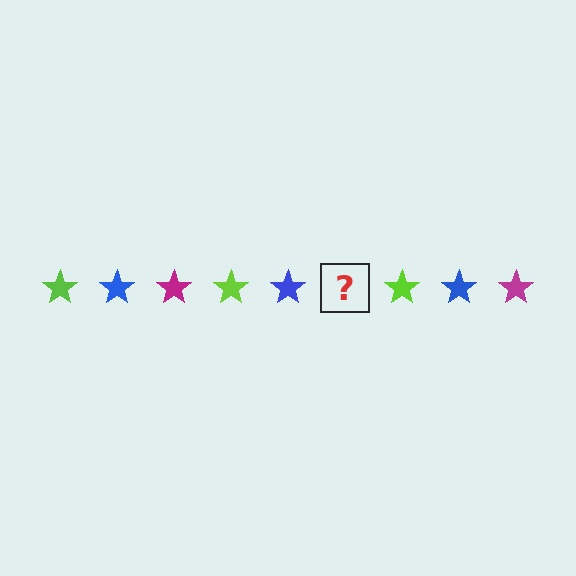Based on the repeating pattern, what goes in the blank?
The blank should be a magenta star.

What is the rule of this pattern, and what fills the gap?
The rule is that the pattern cycles through lime, blue, magenta stars. The gap should be filled with a magenta star.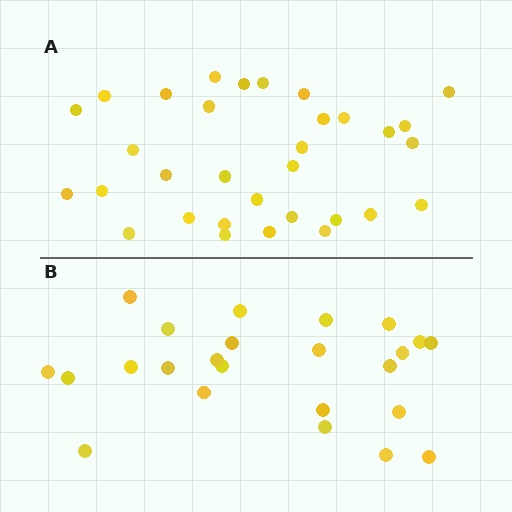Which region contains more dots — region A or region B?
Region A (the top region) has more dots.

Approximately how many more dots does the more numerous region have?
Region A has roughly 8 or so more dots than region B.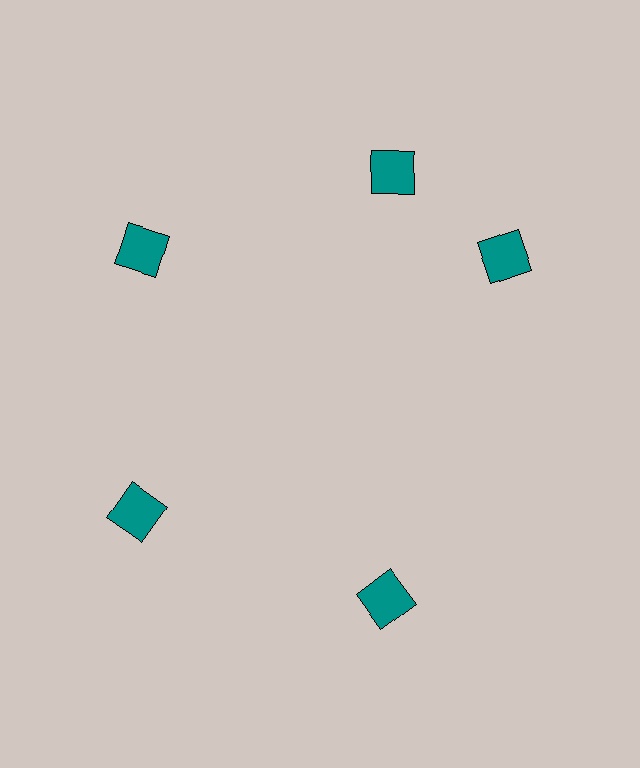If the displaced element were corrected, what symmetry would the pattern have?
It would have 5-fold rotational symmetry — the pattern would map onto itself every 72 degrees.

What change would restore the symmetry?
The symmetry would be restored by rotating it back into even spacing with its neighbors so that all 5 squares sit at equal angles and equal distance from the center.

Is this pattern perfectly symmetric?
No. The 5 teal squares are arranged in a ring, but one element near the 3 o'clock position is rotated out of alignment along the ring, breaking the 5-fold rotational symmetry.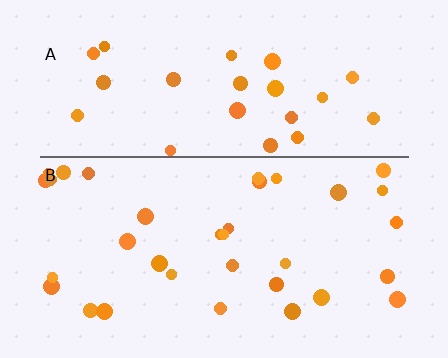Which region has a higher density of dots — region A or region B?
B (the bottom).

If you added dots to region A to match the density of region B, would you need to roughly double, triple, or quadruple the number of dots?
Approximately double.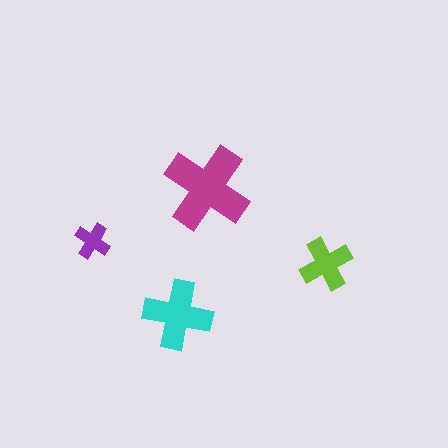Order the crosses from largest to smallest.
the magenta one, the cyan one, the lime one, the purple one.